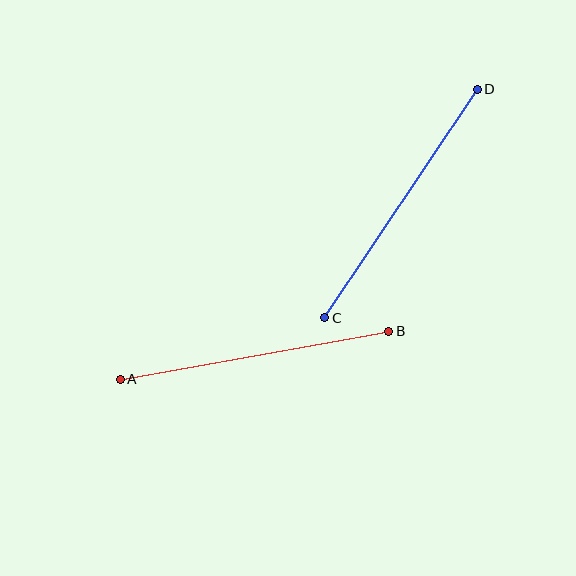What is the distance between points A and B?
The distance is approximately 273 pixels.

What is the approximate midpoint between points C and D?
The midpoint is at approximately (401, 203) pixels.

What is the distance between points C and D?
The distance is approximately 274 pixels.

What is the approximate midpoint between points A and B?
The midpoint is at approximately (254, 355) pixels.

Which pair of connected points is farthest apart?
Points C and D are farthest apart.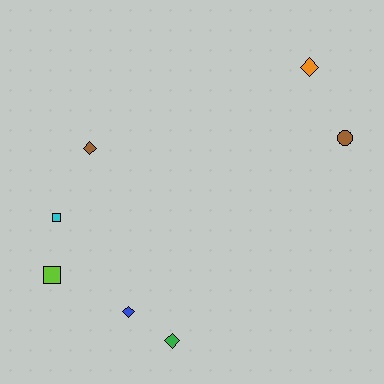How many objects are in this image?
There are 7 objects.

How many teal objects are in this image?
There are no teal objects.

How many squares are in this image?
There are 2 squares.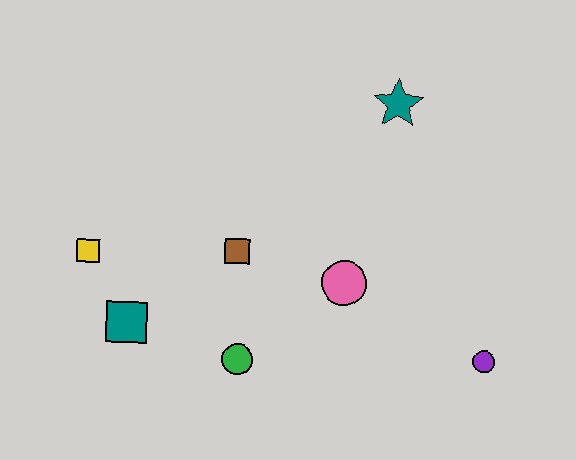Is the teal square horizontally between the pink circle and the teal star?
No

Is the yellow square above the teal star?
No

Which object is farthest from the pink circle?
The yellow square is farthest from the pink circle.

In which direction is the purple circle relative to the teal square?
The purple circle is to the right of the teal square.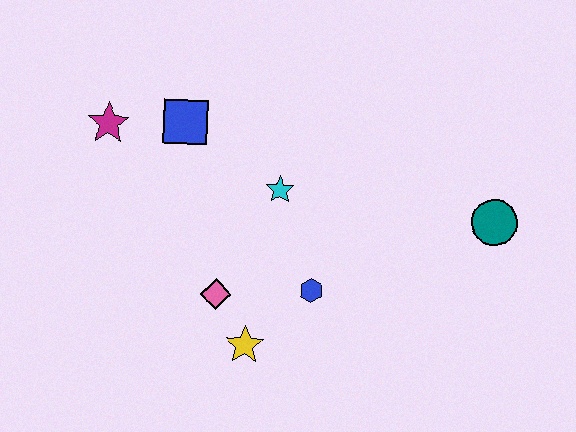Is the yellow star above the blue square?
No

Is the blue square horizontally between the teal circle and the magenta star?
Yes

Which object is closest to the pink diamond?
The yellow star is closest to the pink diamond.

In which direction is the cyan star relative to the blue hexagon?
The cyan star is above the blue hexagon.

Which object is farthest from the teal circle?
The magenta star is farthest from the teal circle.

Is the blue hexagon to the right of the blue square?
Yes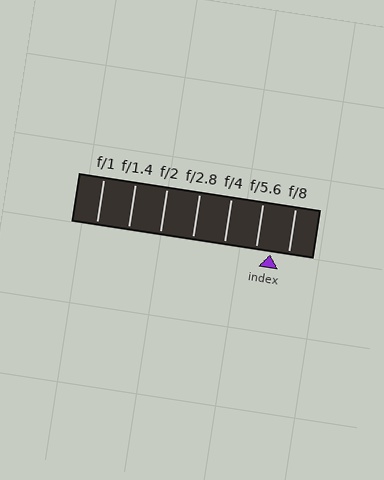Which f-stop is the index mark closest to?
The index mark is closest to f/5.6.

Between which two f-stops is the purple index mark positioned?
The index mark is between f/5.6 and f/8.